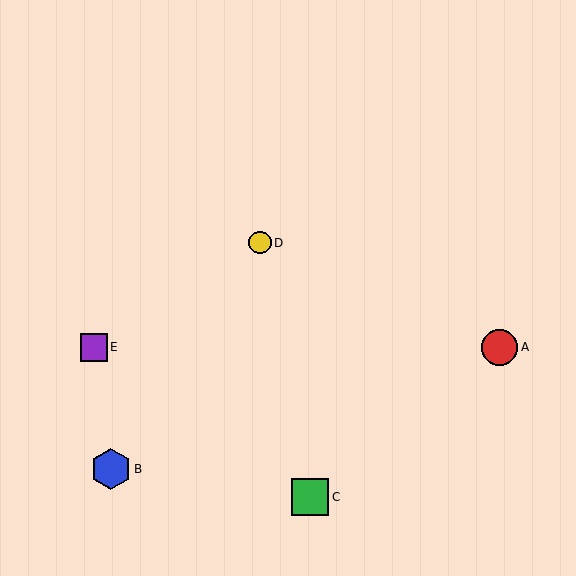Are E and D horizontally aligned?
No, E is at y≈347 and D is at y≈243.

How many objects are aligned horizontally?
2 objects (A, E) are aligned horizontally.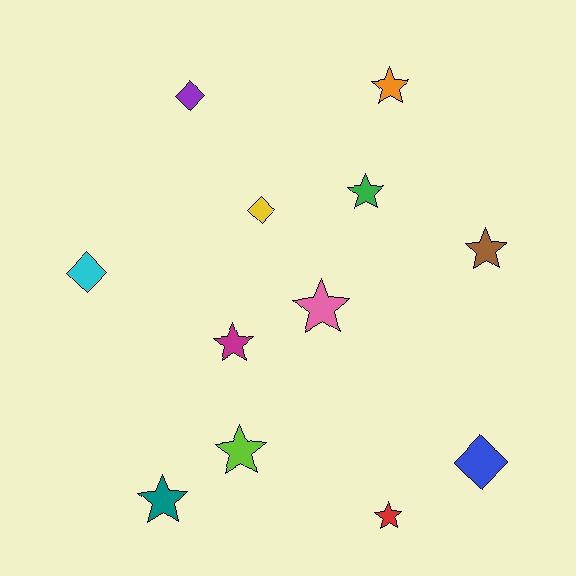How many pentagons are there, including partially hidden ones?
There are no pentagons.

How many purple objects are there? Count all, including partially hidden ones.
There is 1 purple object.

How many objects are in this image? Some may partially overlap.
There are 12 objects.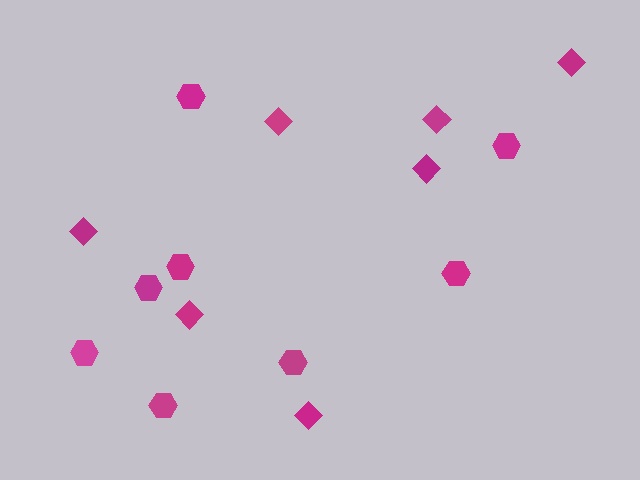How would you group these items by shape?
There are 2 groups: one group of diamonds (7) and one group of hexagons (8).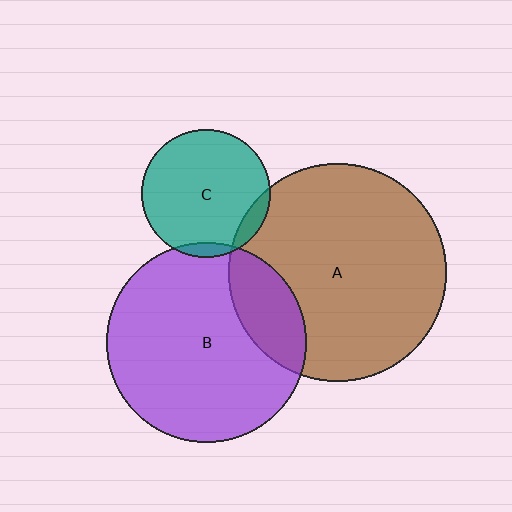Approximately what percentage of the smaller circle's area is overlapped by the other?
Approximately 5%.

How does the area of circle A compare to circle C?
Approximately 2.9 times.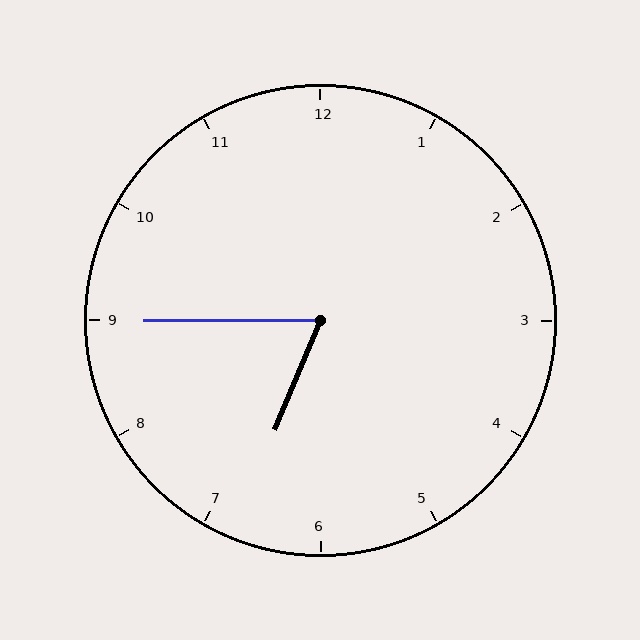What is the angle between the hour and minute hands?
Approximately 68 degrees.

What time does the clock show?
6:45.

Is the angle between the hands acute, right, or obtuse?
It is acute.